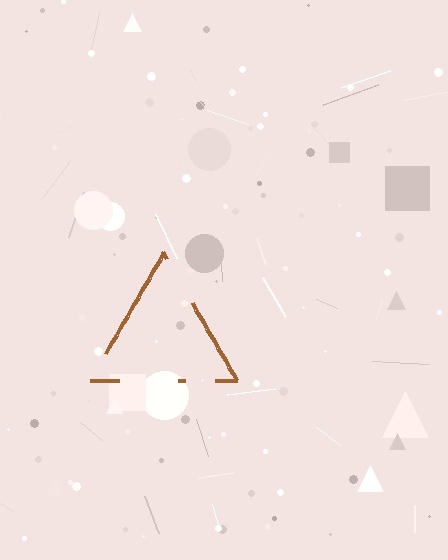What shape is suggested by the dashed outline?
The dashed outline suggests a triangle.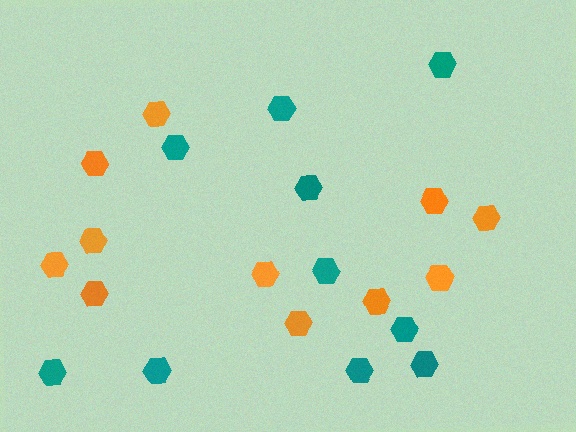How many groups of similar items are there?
There are 2 groups: one group of orange hexagons (11) and one group of teal hexagons (10).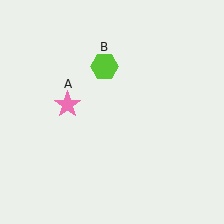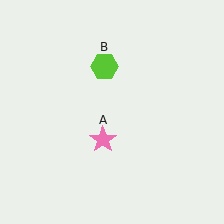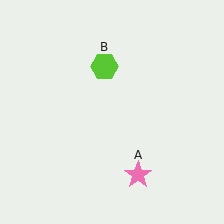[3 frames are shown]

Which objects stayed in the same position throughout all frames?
Lime hexagon (object B) remained stationary.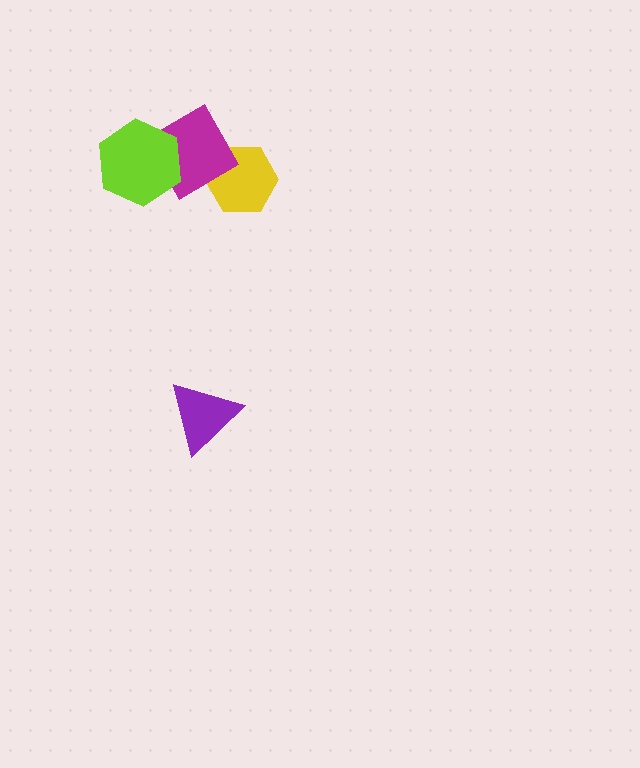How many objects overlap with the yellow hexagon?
1 object overlaps with the yellow hexagon.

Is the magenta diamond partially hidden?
Yes, it is partially covered by another shape.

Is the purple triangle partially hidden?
No, no other shape covers it.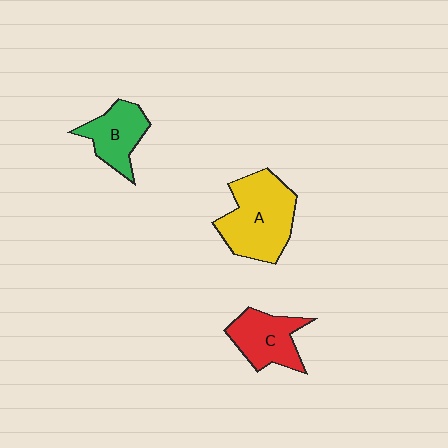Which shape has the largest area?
Shape A (yellow).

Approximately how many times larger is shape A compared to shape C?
Approximately 1.5 times.